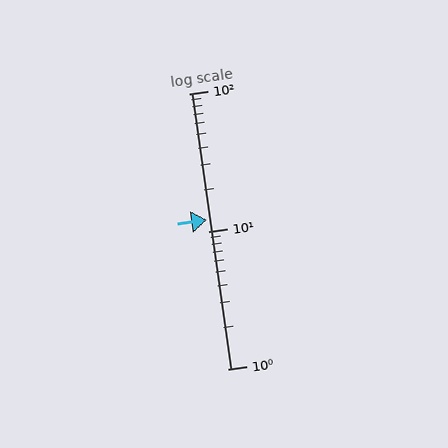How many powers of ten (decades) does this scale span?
The scale spans 2 decades, from 1 to 100.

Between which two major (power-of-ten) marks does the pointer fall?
The pointer is between 10 and 100.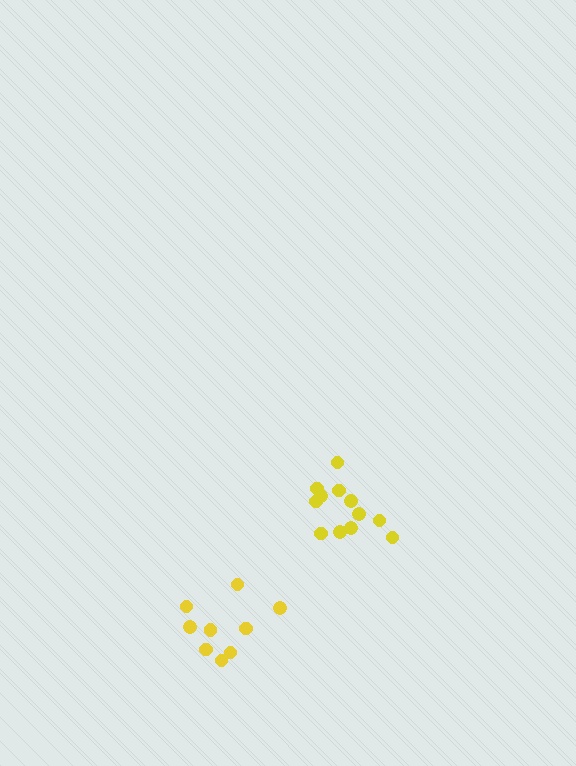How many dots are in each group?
Group 1: 12 dots, Group 2: 9 dots (21 total).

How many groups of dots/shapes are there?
There are 2 groups.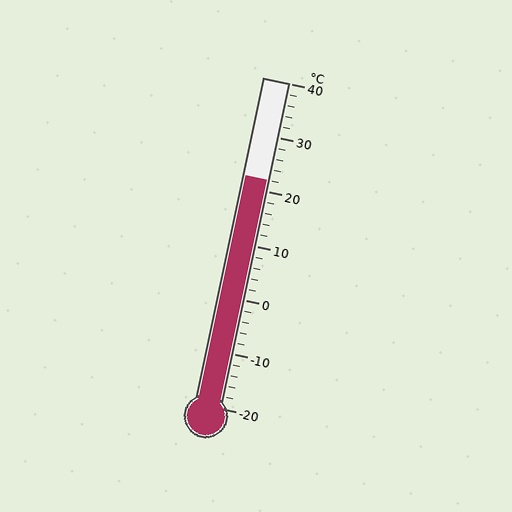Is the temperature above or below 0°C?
The temperature is above 0°C.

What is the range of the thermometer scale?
The thermometer scale ranges from -20°C to 40°C.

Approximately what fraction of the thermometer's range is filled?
The thermometer is filled to approximately 70% of its range.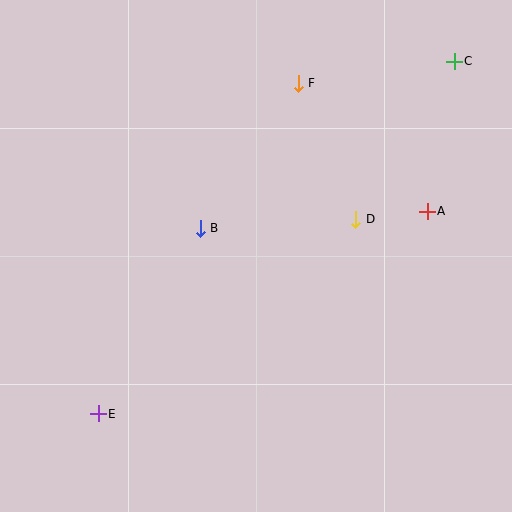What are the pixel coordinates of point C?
Point C is at (454, 61).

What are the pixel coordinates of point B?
Point B is at (200, 228).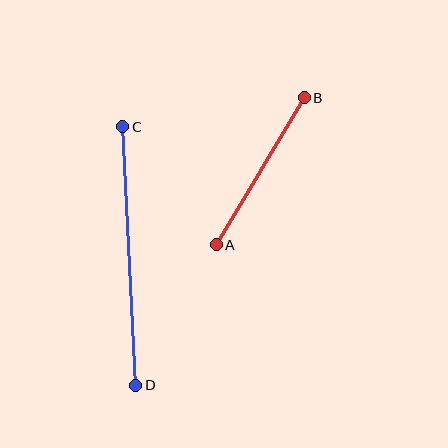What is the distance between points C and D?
The distance is approximately 259 pixels.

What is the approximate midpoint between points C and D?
The midpoint is at approximately (129, 256) pixels.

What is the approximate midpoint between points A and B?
The midpoint is at approximately (260, 171) pixels.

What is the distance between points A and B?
The distance is approximately 171 pixels.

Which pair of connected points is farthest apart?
Points C and D are farthest apart.